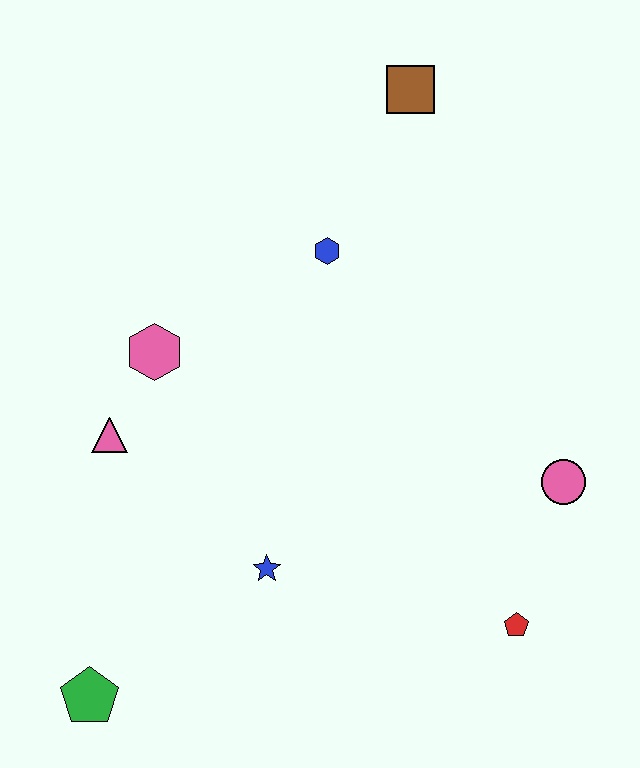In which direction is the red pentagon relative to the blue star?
The red pentagon is to the right of the blue star.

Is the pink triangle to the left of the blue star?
Yes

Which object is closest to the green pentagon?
The blue star is closest to the green pentagon.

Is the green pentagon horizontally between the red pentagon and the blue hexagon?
No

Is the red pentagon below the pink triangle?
Yes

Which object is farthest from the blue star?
The brown square is farthest from the blue star.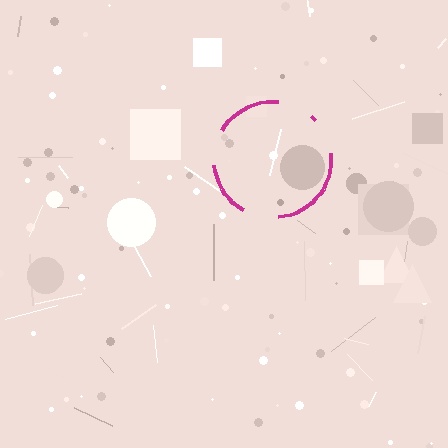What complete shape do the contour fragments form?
The contour fragments form a circle.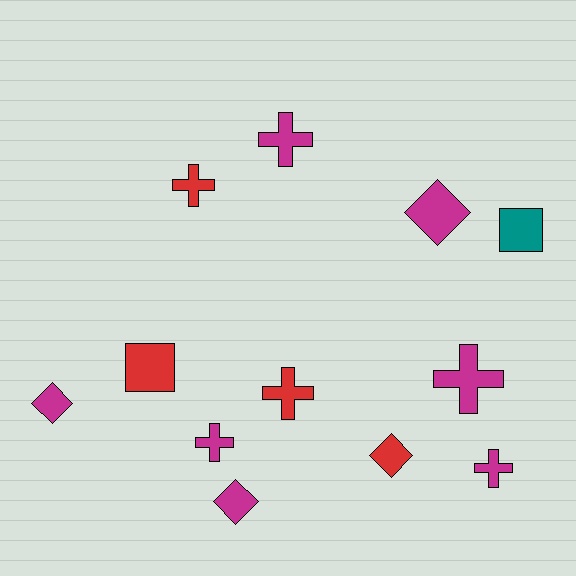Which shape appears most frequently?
Cross, with 6 objects.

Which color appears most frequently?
Magenta, with 7 objects.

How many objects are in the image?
There are 12 objects.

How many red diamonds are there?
There is 1 red diamond.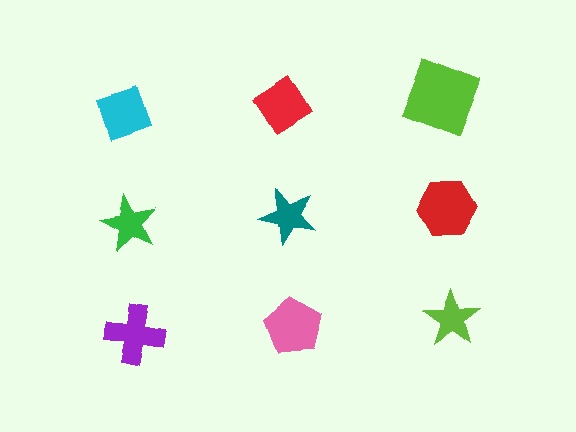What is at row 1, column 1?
A cyan diamond.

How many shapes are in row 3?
3 shapes.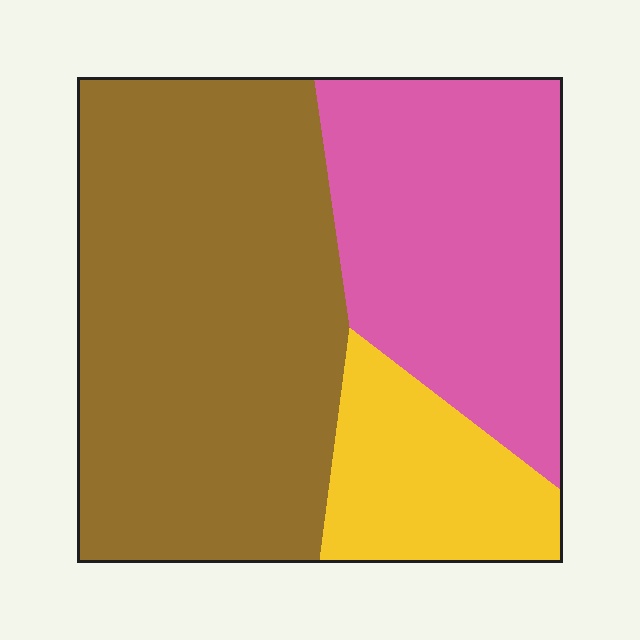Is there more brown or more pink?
Brown.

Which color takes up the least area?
Yellow, at roughly 15%.